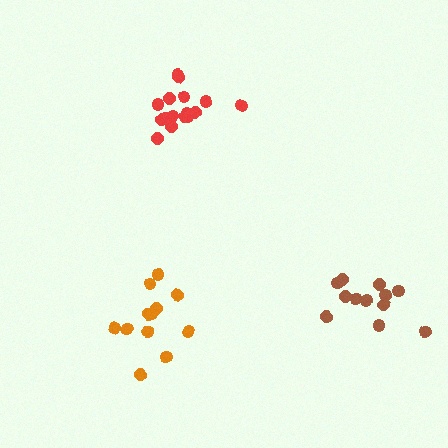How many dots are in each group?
Group 1: 16 dots, Group 2: 12 dots, Group 3: 12 dots (40 total).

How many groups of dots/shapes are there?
There are 3 groups.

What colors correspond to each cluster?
The clusters are colored: red, brown, orange.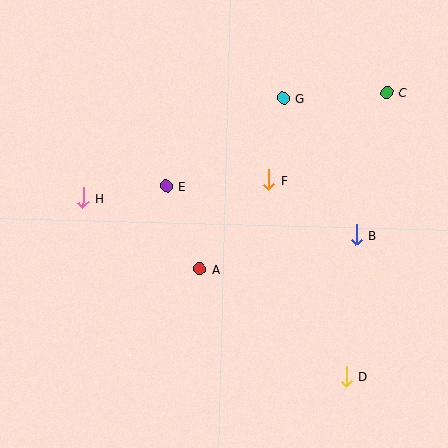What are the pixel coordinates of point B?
Point B is at (356, 235).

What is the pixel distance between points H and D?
The distance between H and D is 318 pixels.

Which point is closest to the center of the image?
Point A at (199, 269) is closest to the center.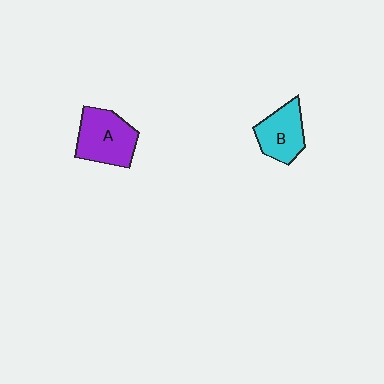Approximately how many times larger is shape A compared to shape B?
Approximately 1.3 times.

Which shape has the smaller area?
Shape B (cyan).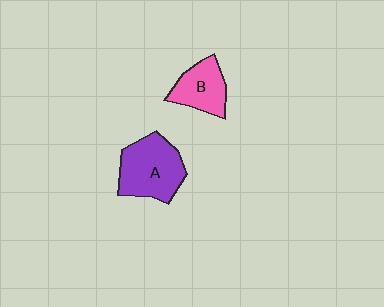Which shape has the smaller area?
Shape B (pink).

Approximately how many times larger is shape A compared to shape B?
Approximately 1.5 times.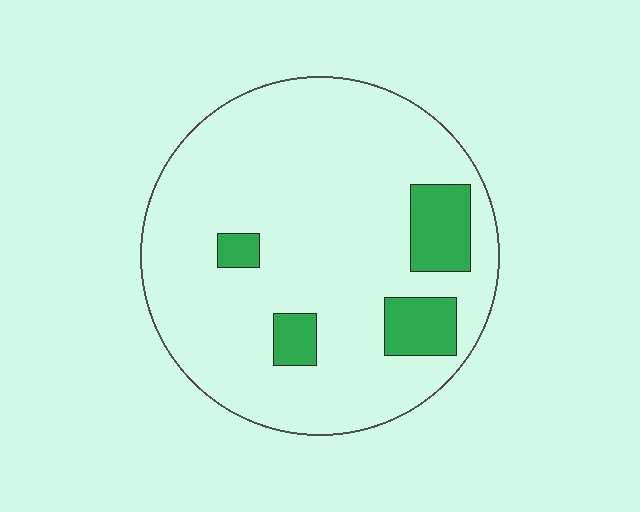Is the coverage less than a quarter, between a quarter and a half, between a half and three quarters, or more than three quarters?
Less than a quarter.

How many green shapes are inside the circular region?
4.